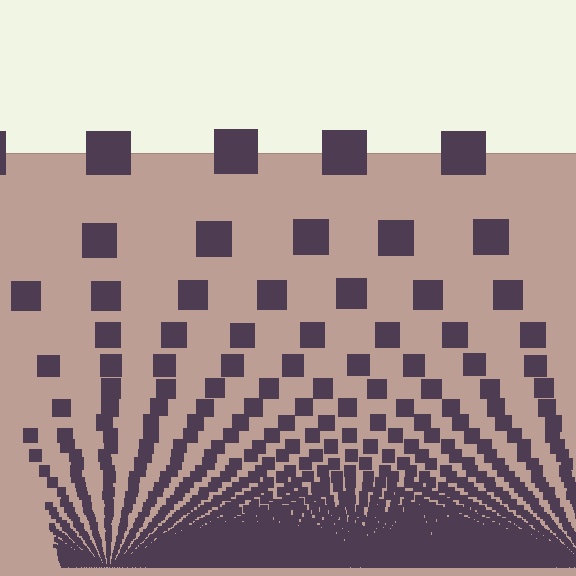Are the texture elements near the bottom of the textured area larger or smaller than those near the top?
Smaller. The gradient is inverted — elements near the bottom are smaller and denser.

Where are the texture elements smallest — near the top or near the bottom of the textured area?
Near the bottom.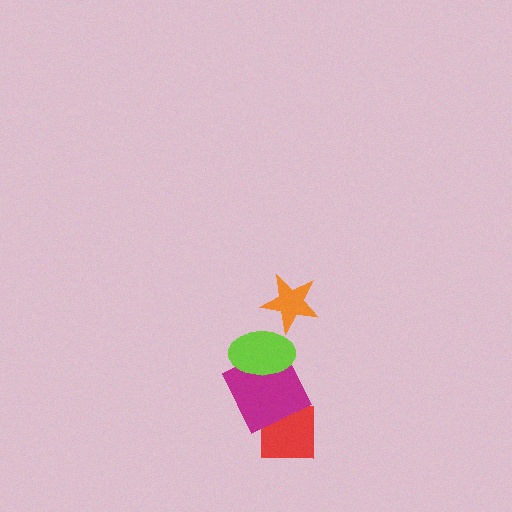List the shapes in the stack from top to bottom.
From top to bottom: the orange star, the lime ellipse, the magenta square, the red square.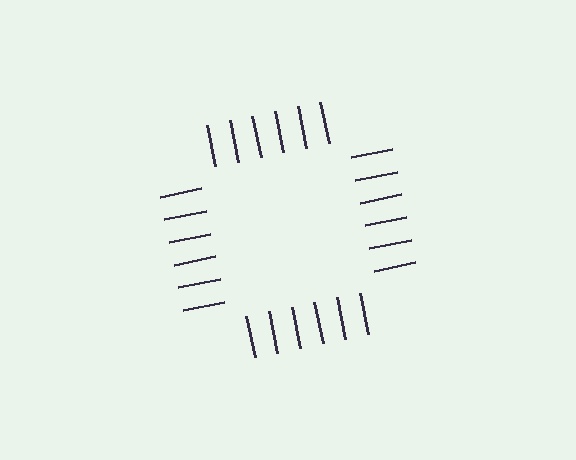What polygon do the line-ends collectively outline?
An illusory square — the line segments terminate on its edges but no continuous stroke is drawn.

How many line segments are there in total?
24 — 6 along each of the 4 edges.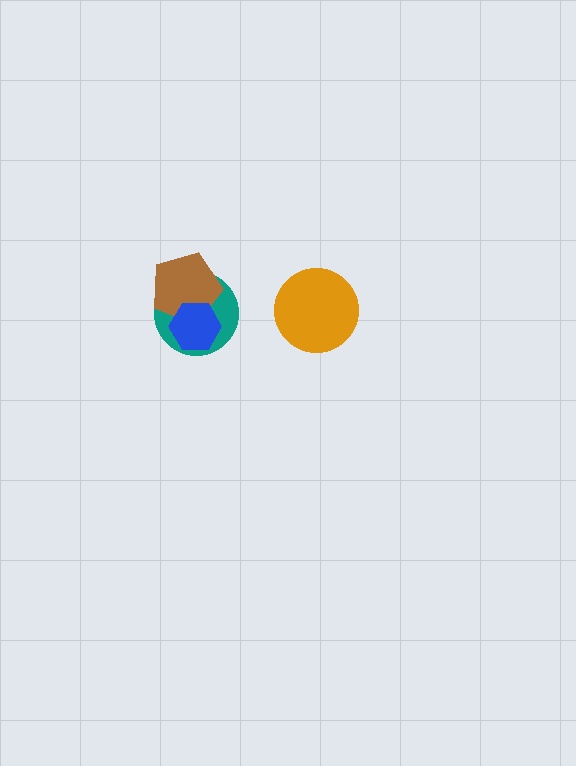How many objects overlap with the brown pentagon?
2 objects overlap with the brown pentagon.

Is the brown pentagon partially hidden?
Yes, it is partially covered by another shape.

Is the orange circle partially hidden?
No, no other shape covers it.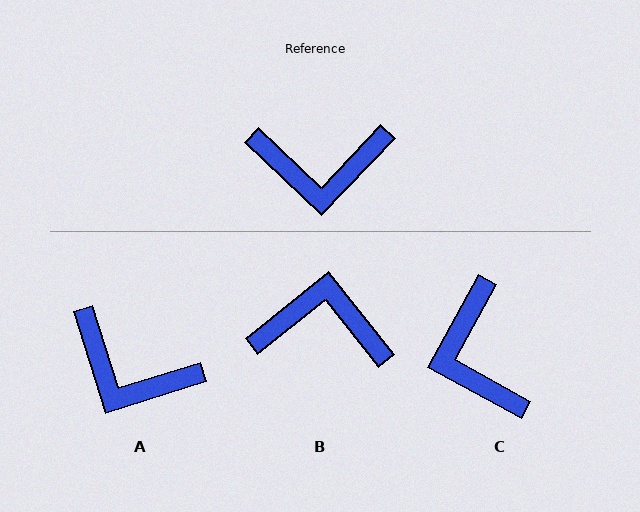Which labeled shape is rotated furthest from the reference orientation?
B, about 172 degrees away.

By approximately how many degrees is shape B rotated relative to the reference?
Approximately 172 degrees counter-clockwise.